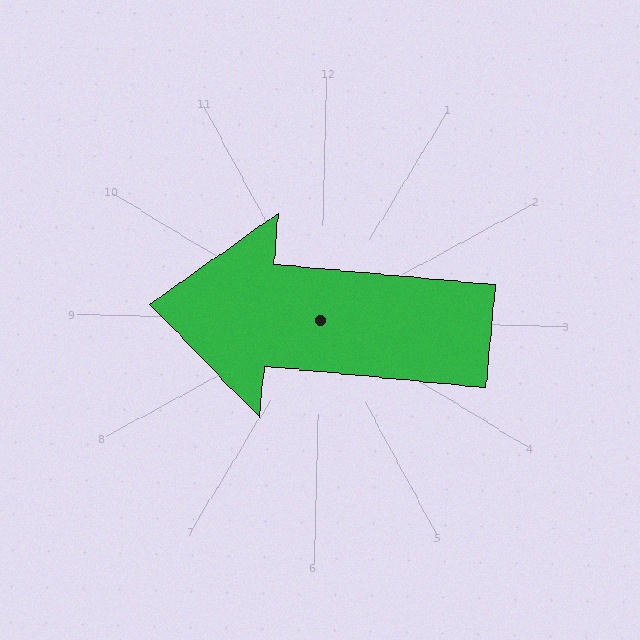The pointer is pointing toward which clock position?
Roughly 9 o'clock.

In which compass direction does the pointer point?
West.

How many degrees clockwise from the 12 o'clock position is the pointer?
Approximately 274 degrees.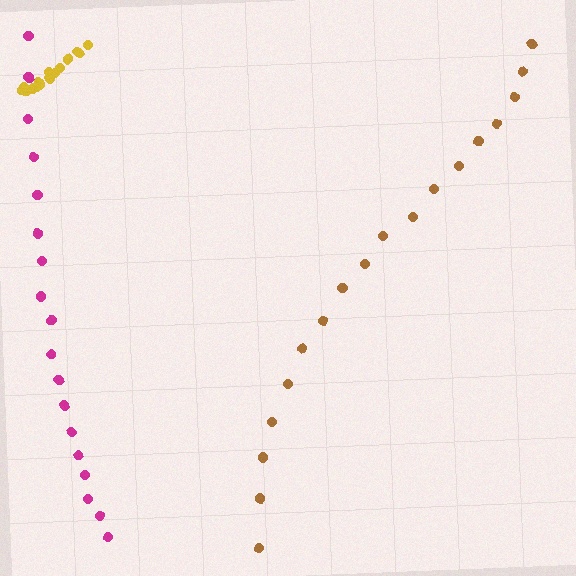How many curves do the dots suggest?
There are 3 distinct paths.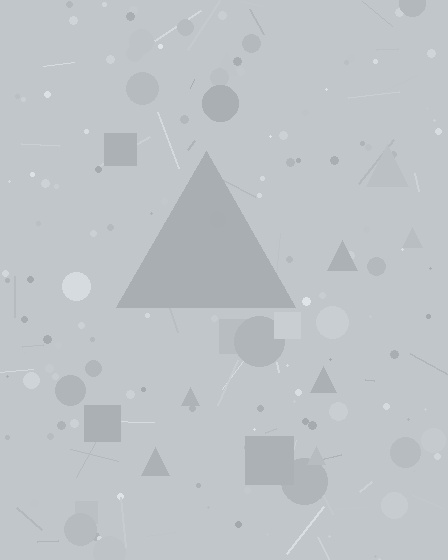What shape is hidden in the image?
A triangle is hidden in the image.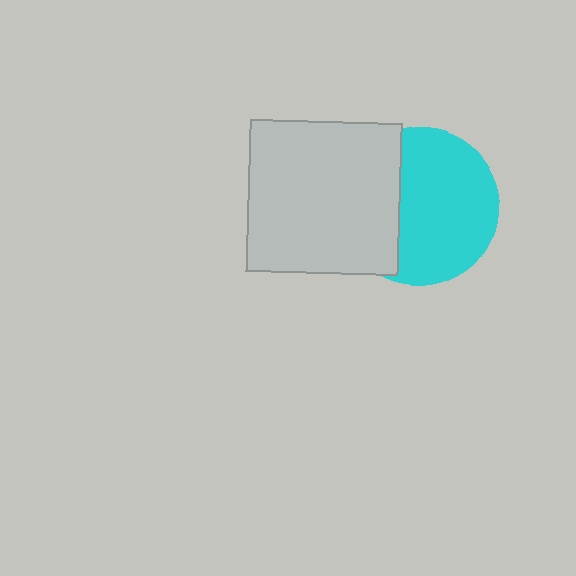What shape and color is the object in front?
The object in front is a light gray square.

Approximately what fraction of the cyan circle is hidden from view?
Roughly 34% of the cyan circle is hidden behind the light gray square.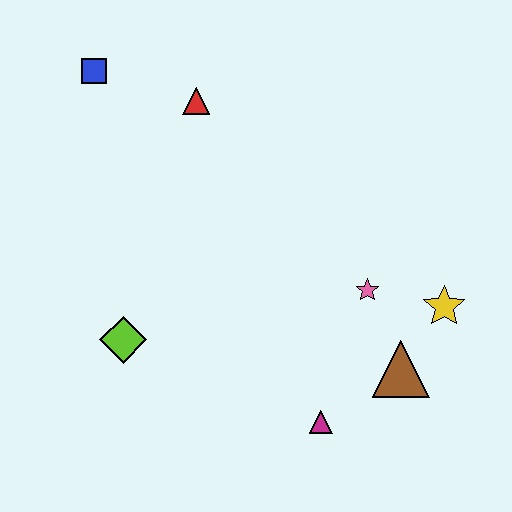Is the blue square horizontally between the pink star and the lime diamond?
No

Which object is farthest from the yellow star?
The blue square is farthest from the yellow star.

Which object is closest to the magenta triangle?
The brown triangle is closest to the magenta triangle.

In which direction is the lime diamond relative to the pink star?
The lime diamond is to the left of the pink star.